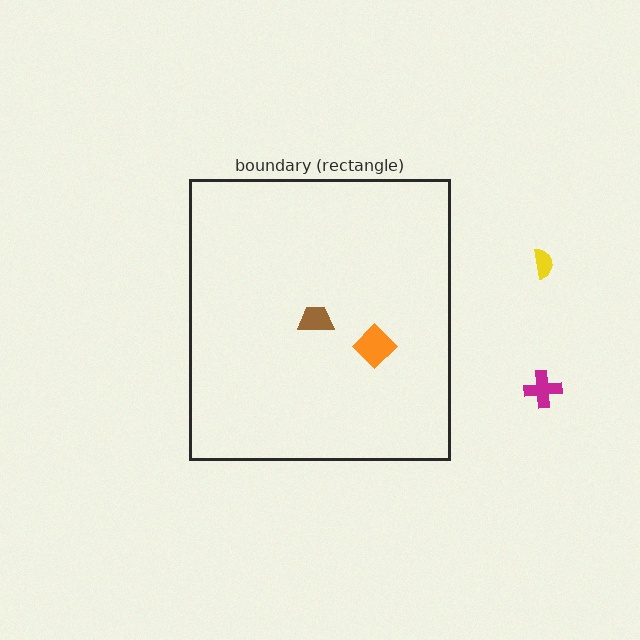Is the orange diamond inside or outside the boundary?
Inside.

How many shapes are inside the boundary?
2 inside, 2 outside.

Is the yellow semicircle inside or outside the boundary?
Outside.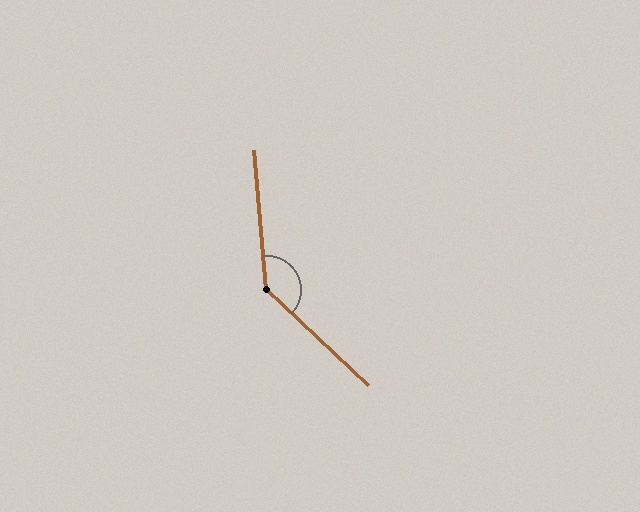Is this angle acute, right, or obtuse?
It is obtuse.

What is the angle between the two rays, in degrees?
Approximately 139 degrees.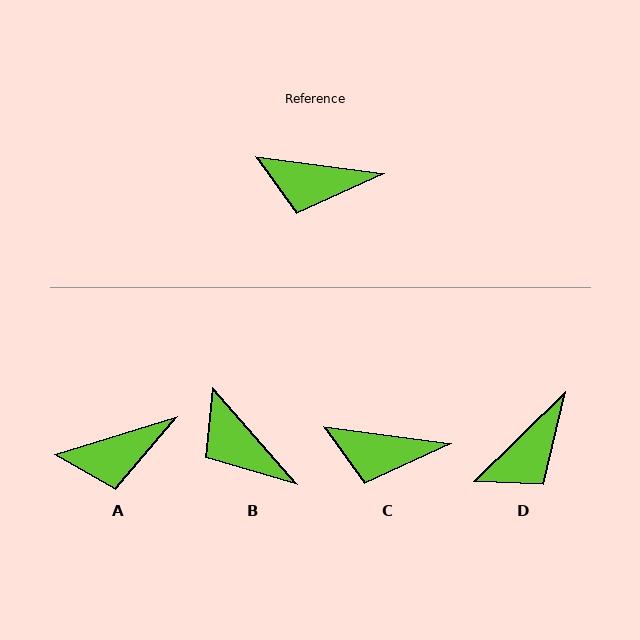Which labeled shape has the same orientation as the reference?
C.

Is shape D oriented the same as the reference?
No, it is off by about 51 degrees.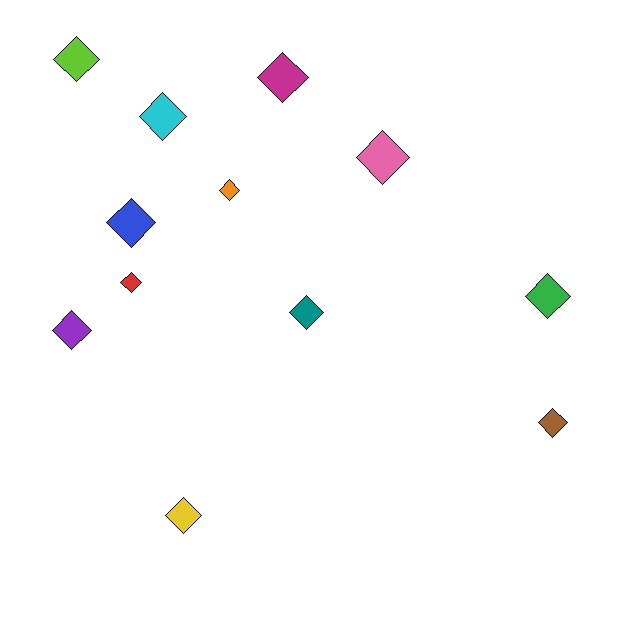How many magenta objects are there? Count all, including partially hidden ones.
There is 1 magenta object.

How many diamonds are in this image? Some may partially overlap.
There are 12 diamonds.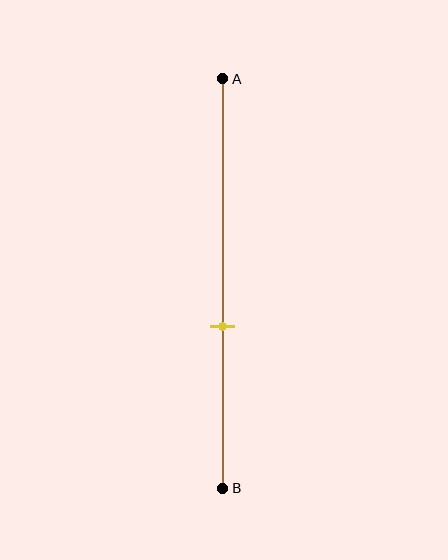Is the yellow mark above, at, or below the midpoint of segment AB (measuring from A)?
The yellow mark is below the midpoint of segment AB.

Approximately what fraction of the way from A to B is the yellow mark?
The yellow mark is approximately 60% of the way from A to B.